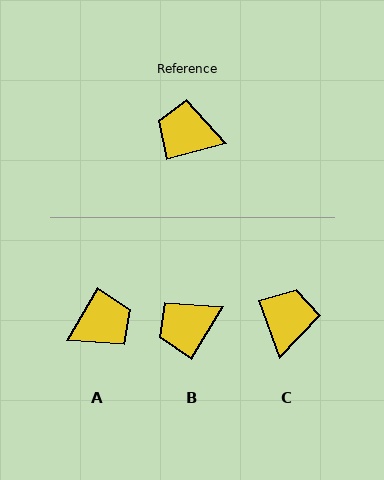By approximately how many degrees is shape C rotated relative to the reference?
Approximately 85 degrees clockwise.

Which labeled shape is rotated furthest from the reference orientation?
A, about 136 degrees away.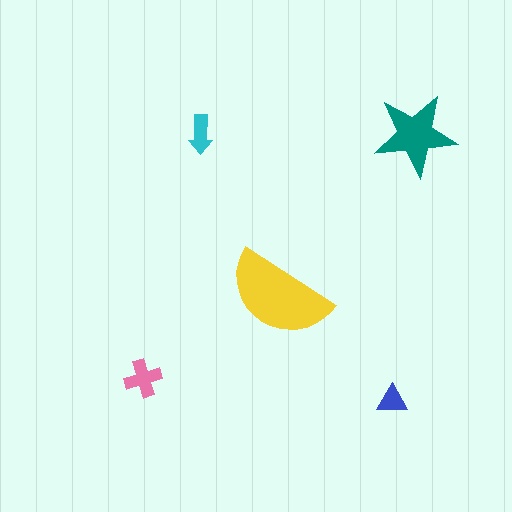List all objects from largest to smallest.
The yellow semicircle, the teal star, the pink cross, the cyan arrow, the blue triangle.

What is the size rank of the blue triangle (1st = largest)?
5th.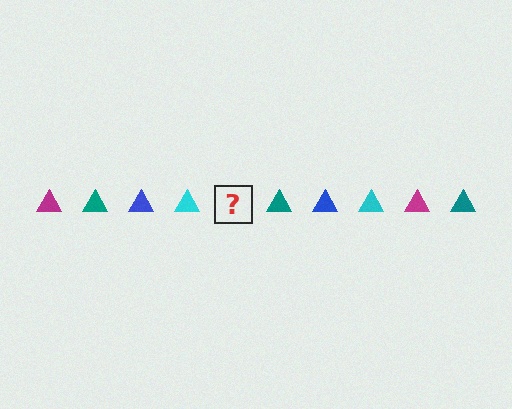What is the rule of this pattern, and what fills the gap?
The rule is that the pattern cycles through magenta, teal, blue, cyan triangles. The gap should be filled with a magenta triangle.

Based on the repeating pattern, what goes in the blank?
The blank should be a magenta triangle.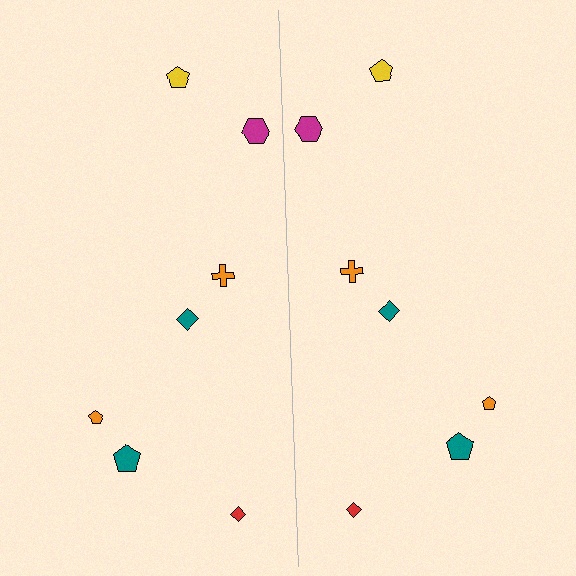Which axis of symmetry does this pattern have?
The pattern has a vertical axis of symmetry running through the center of the image.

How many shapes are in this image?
There are 14 shapes in this image.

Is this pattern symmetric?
Yes, this pattern has bilateral (reflection) symmetry.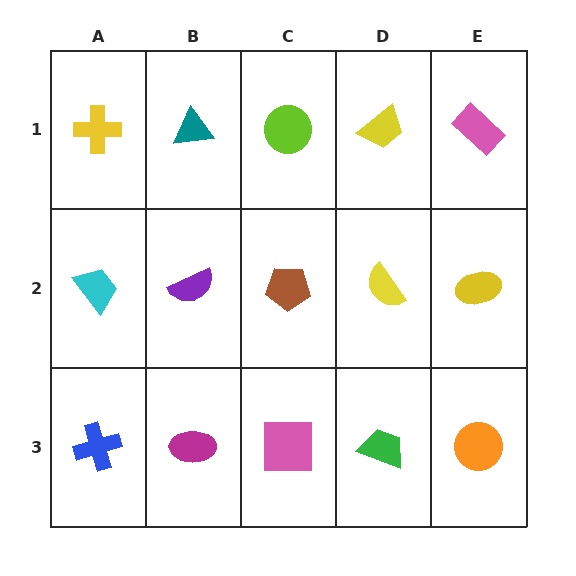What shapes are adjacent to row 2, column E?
A pink rectangle (row 1, column E), an orange circle (row 3, column E), a yellow semicircle (row 2, column D).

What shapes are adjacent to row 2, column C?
A lime circle (row 1, column C), a pink square (row 3, column C), a purple semicircle (row 2, column B), a yellow semicircle (row 2, column D).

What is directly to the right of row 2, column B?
A brown pentagon.